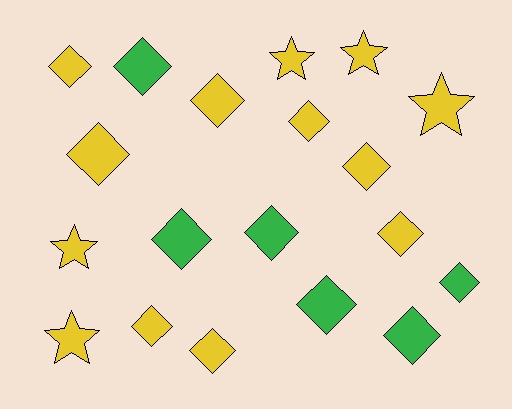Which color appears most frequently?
Yellow, with 13 objects.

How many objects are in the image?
There are 19 objects.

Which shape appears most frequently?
Diamond, with 14 objects.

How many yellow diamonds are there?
There are 8 yellow diamonds.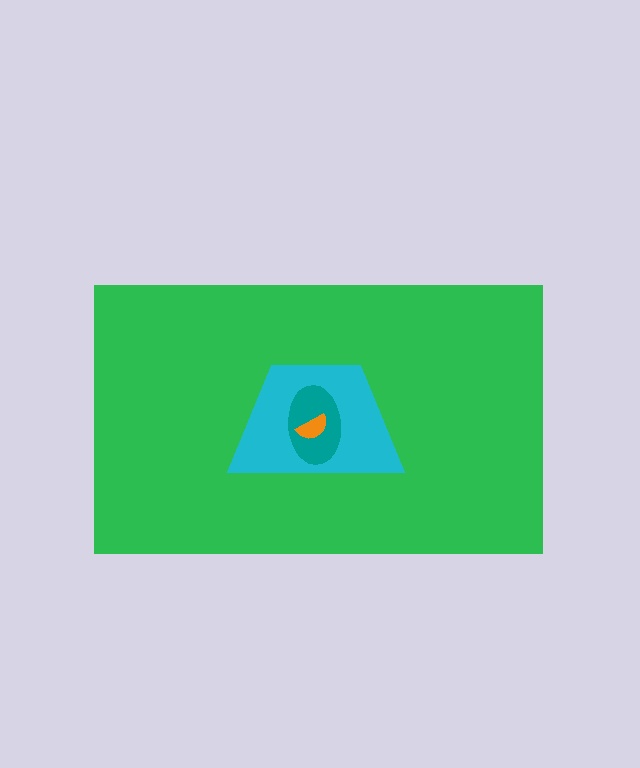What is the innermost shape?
The orange semicircle.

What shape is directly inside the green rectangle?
The cyan trapezoid.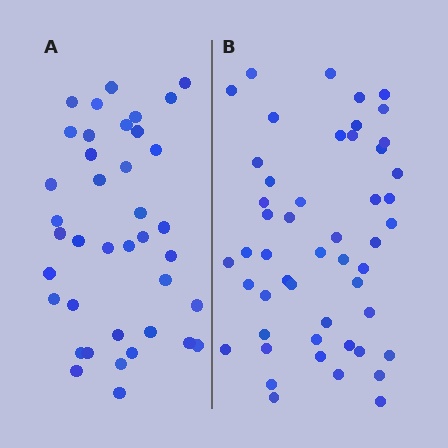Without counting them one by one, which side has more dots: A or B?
Region B (the right region) has more dots.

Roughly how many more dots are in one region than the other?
Region B has roughly 12 or so more dots than region A.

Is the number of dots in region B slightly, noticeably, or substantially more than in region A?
Region B has noticeably more, but not dramatically so. The ratio is roughly 1.3 to 1.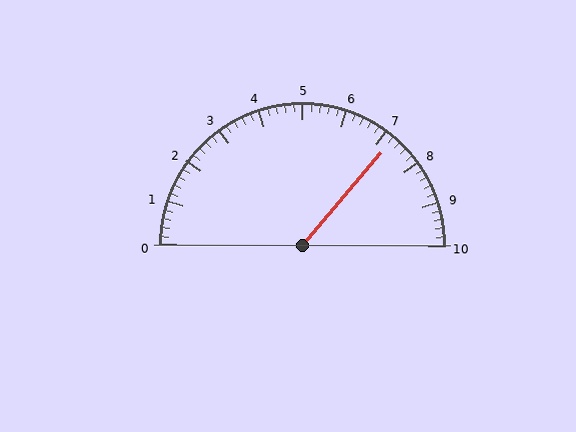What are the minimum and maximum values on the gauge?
The gauge ranges from 0 to 10.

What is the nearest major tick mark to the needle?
The nearest major tick mark is 7.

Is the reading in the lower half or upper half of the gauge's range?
The reading is in the upper half of the range (0 to 10).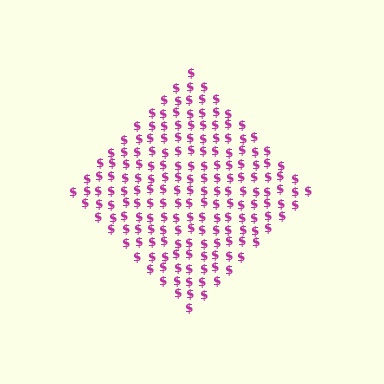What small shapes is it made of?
It is made of small dollar signs.